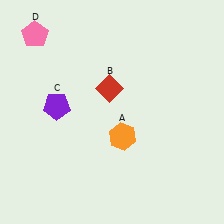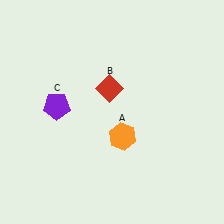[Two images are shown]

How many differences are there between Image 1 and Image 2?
There is 1 difference between the two images.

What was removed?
The pink pentagon (D) was removed in Image 2.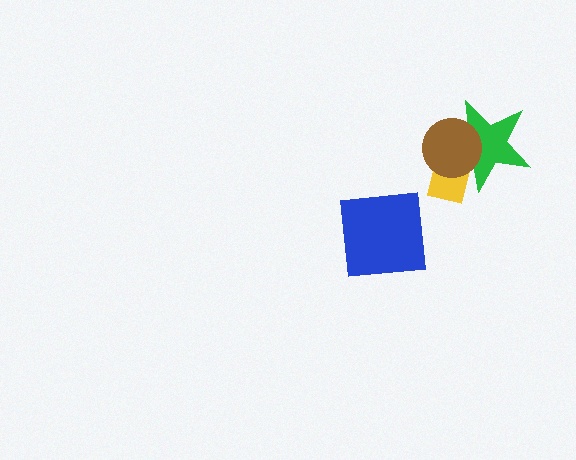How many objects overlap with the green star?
2 objects overlap with the green star.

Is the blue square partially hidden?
No, no other shape covers it.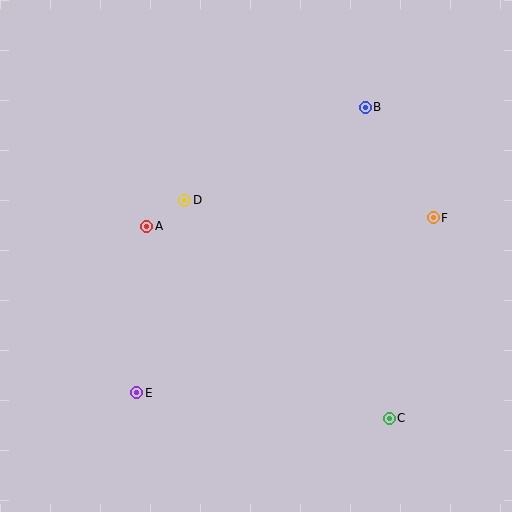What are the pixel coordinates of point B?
Point B is at (365, 107).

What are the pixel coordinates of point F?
Point F is at (433, 218).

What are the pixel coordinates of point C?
Point C is at (389, 418).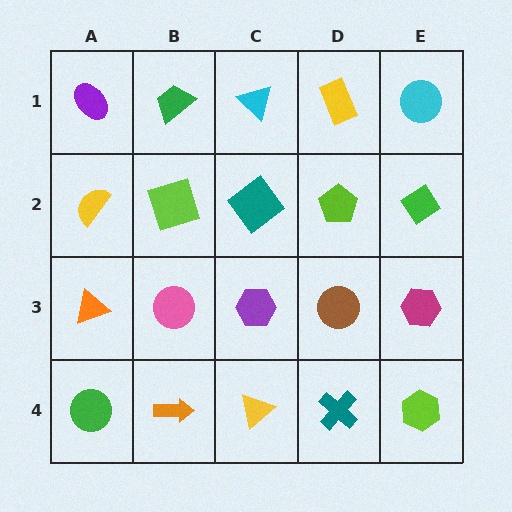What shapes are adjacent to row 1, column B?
A lime square (row 2, column B), a purple ellipse (row 1, column A), a cyan triangle (row 1, column C).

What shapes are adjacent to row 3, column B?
A lime square (row 2, column B), an orange arrow (row 4, column B), an orange triangle (row 3, column A), a purple hexagon (row 3, column C).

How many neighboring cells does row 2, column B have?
4.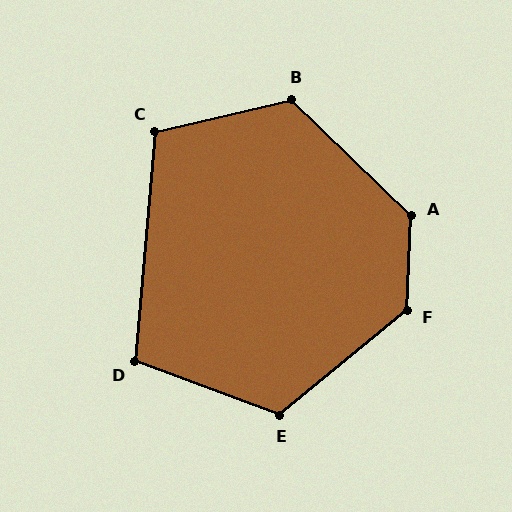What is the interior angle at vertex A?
Approximately 131 degrees (obtuse).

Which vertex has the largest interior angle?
F, at approximately 132 degrees.